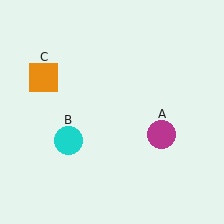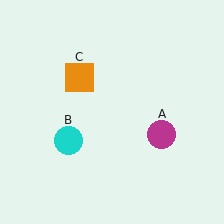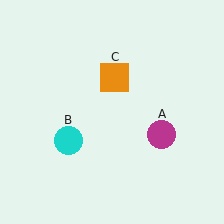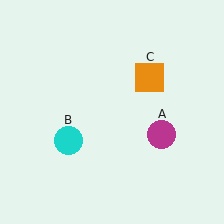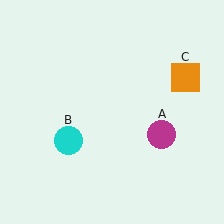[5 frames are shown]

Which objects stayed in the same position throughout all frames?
Magenta circle (object A) and cyan circle (object B) remained stationary.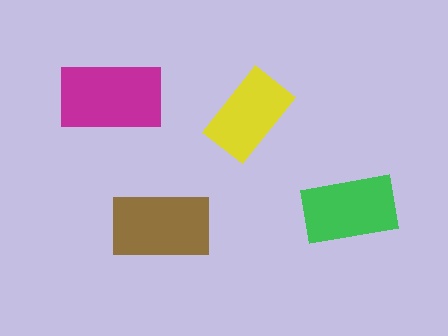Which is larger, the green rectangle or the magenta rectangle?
The magenta one.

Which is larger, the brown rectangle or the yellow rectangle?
The brown one.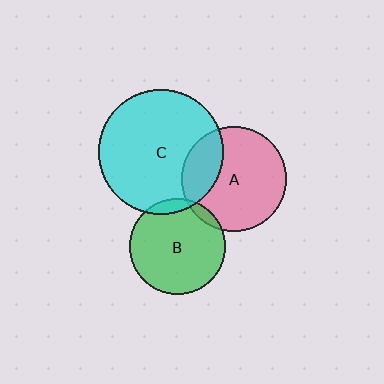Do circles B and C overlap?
Yes.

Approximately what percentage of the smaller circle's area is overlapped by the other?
Approximately 5%.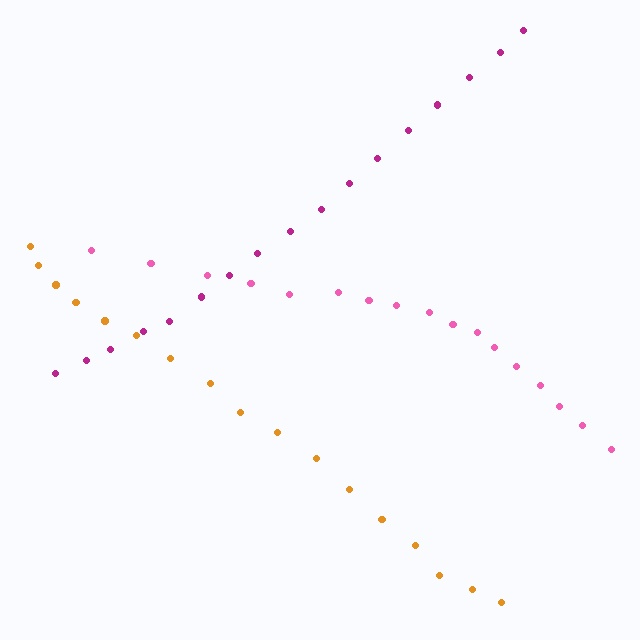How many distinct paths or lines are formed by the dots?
There are 3 distinct paths.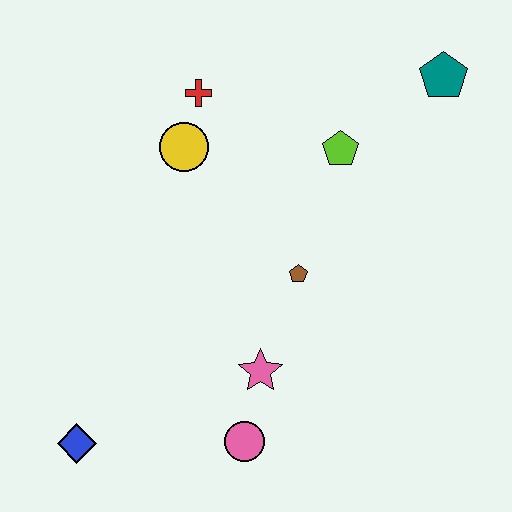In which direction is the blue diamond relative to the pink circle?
The blue diamond is to the left of the pink circle.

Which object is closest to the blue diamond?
The pink circle is closest to the blue diamond.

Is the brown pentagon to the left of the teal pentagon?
Yes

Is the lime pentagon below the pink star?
No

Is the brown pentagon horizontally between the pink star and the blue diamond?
No